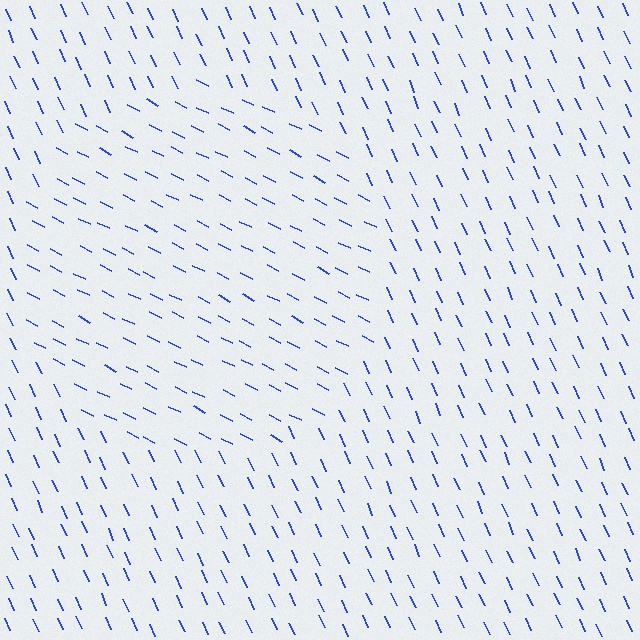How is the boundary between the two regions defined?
The boundary is defined purely by a change in line orientation (approximately 39 degrees difference). All lines are the same color and thickness.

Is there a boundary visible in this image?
Yes, there is a texture boundary formed by a change in line orientation.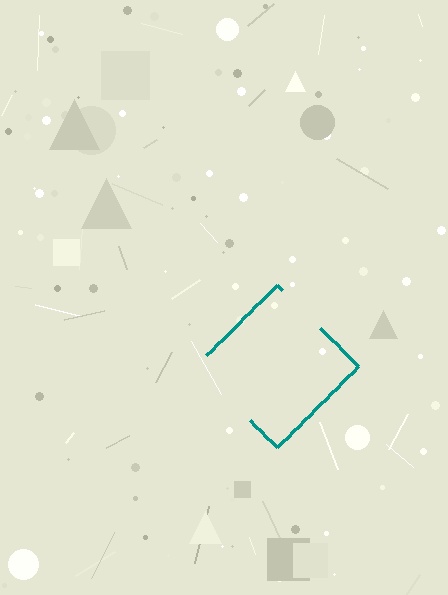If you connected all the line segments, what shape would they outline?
They would outline a diamond.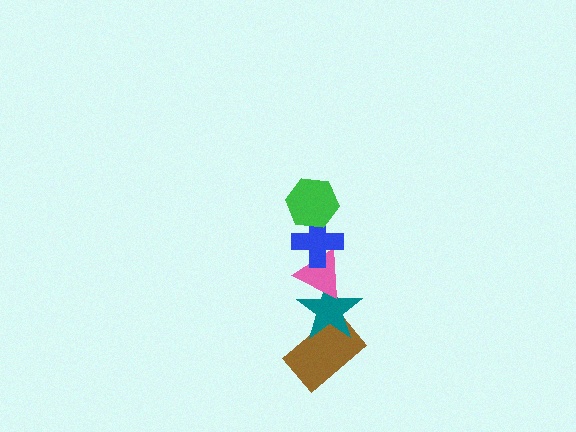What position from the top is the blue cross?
The blue cross is 2nd from the top.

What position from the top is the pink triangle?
The pink triangle is 3rd from the top.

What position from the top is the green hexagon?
The green hexagon is 1st from the top.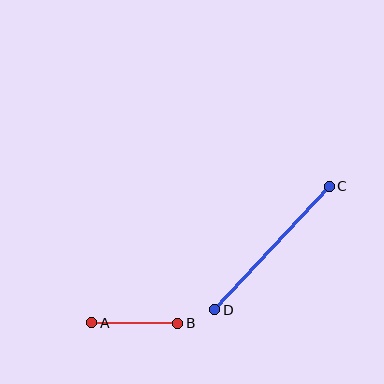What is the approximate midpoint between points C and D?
The midpoint is at approximately (272, 248) pixels.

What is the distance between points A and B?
The distance is approximately 86 pixels.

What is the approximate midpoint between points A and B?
The midpoint is at approximately (135, 323) pixels.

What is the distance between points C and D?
The distance is approximately 169 pixels.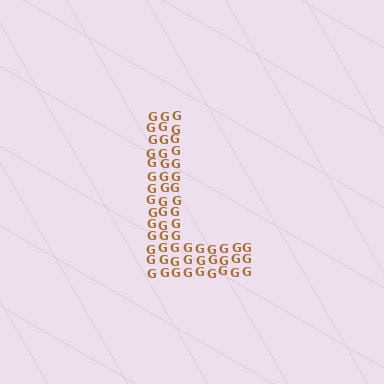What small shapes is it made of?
It is made of small letter G's.